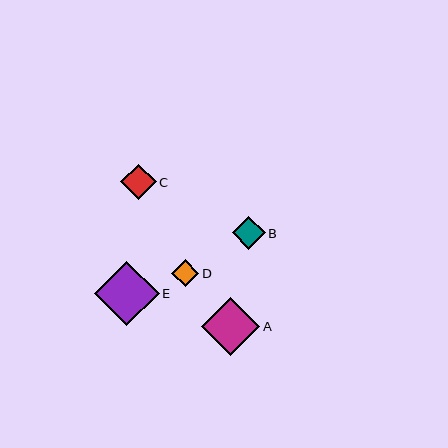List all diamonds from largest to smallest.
From largest to smallest: E, A, C, B, D.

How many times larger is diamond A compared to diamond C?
Diamond A is approximately 1.6 times the size of diamond C.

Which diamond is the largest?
Diamond E is the largest with a size of approximately 64 pixels.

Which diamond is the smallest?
Diamond D is the smallest with a size of approximately 28 pixels.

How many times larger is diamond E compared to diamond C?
Diamond E is approximately 1.8 times the size of diamond C.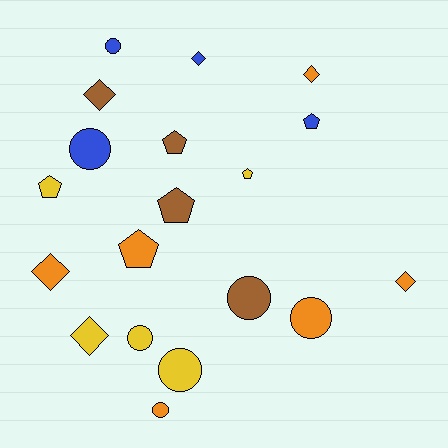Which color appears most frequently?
Orange, with 6 objects.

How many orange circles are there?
There are 2 orange circles.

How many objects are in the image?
There are 19 objects.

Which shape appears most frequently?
Circle, with 7 objects.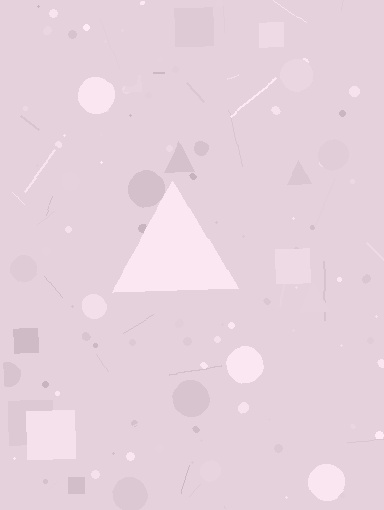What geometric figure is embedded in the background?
A triangle is embedded in the background.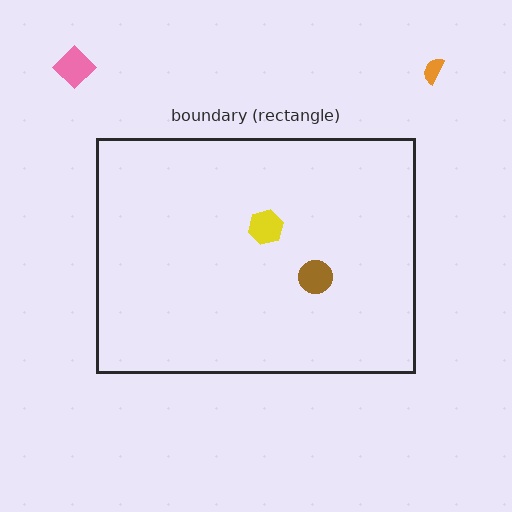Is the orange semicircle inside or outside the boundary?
Outside.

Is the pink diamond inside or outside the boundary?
Outside.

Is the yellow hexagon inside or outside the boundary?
Inside.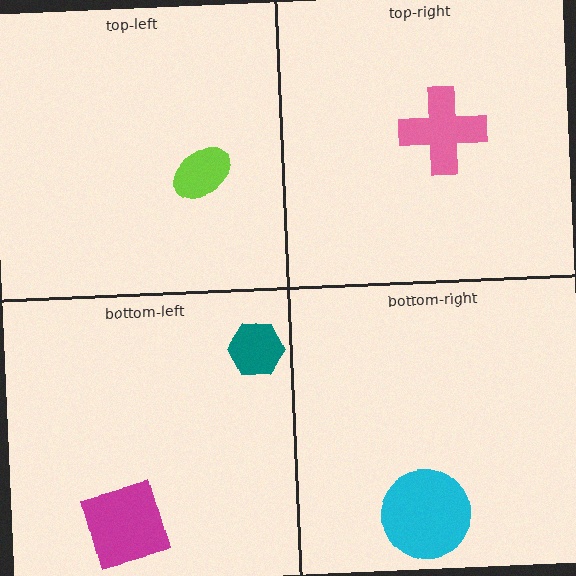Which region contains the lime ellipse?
The top-left region.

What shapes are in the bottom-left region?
The teal hexagon, the magenta square.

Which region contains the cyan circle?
The bottom-right region.